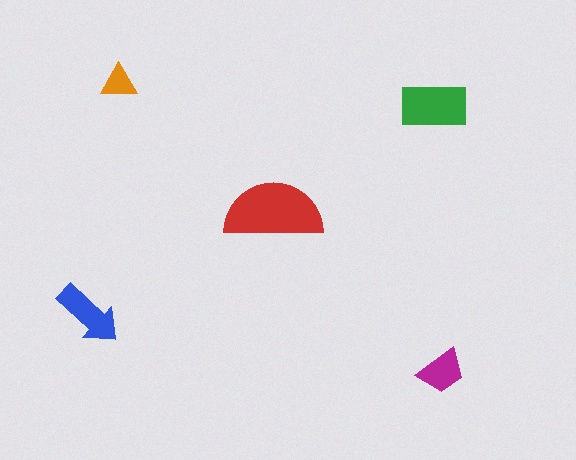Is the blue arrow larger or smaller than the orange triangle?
Larger.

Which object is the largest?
The red semicircle.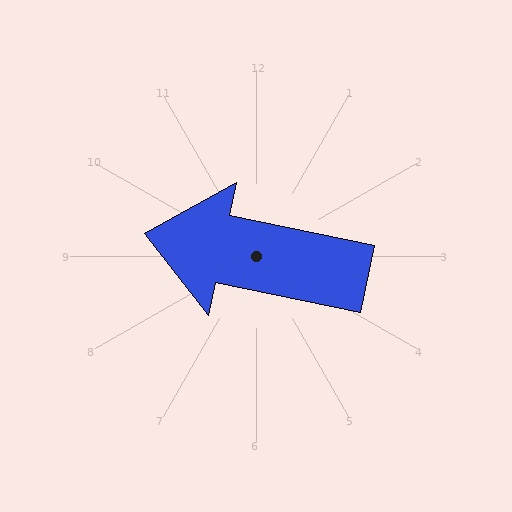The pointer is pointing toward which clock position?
Roughly 9 o'clock.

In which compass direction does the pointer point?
West.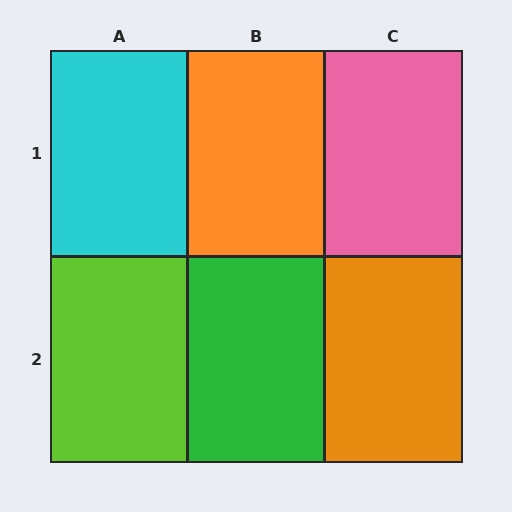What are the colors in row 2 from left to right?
Lime, green, orange.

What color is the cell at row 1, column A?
Cyan.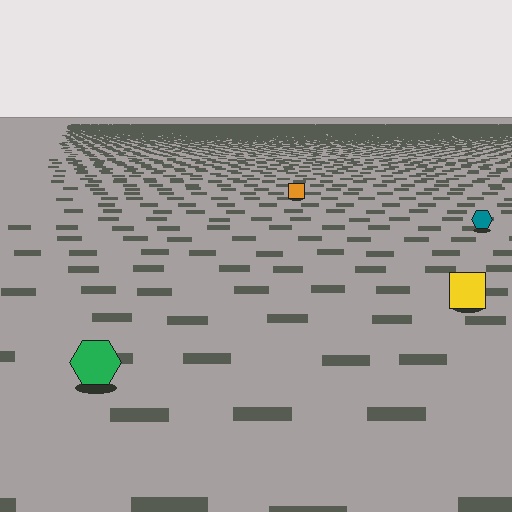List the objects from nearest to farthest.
From nearest to farthest: the green hexagon, the yellow square, the teal hexagon, the orange square.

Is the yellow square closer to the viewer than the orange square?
Yes. The yellow square is closer — you can tell from the texture gradient: the ground texture is coarser near it.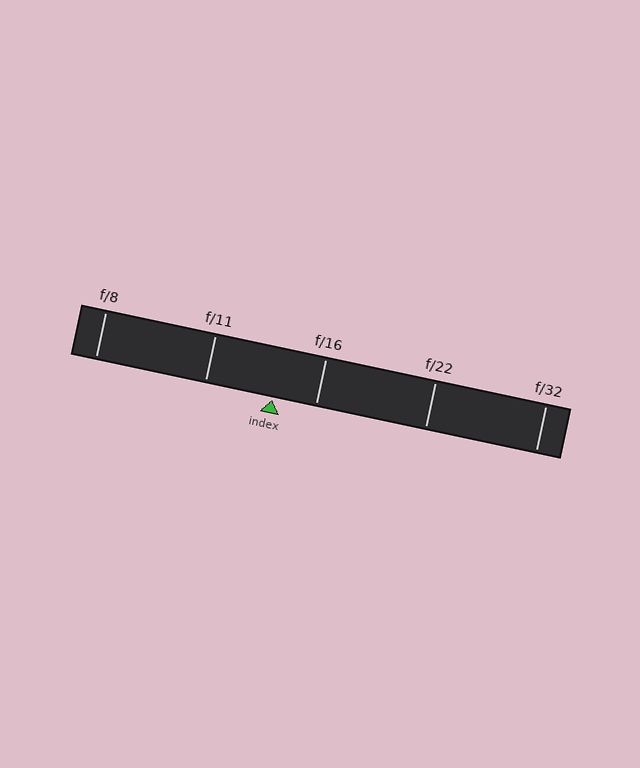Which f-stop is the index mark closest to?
The index mark is closest to f/16.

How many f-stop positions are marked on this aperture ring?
There are 5 f-stop positions marked.